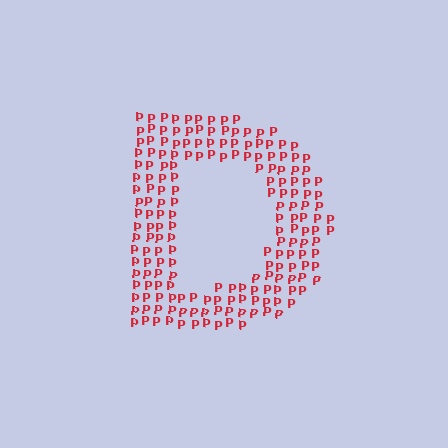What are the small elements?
The small elements are letter P's.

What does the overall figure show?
The overall figure shows the letter D.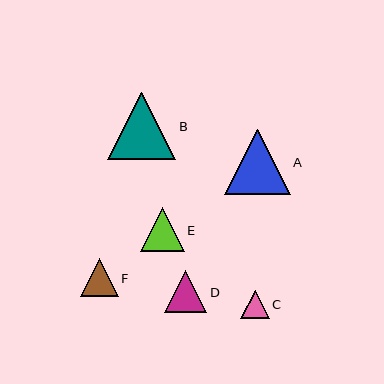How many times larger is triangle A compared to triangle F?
Triangle A is approximately 1.8 times the size of triangle F.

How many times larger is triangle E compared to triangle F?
Triangle E is approximately 1.2 times the size of triangle F.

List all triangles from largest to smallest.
From largest to smallest: B, A, E, D, F, C.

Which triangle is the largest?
Triangle B is the largest with a size of approximately 68 pixels.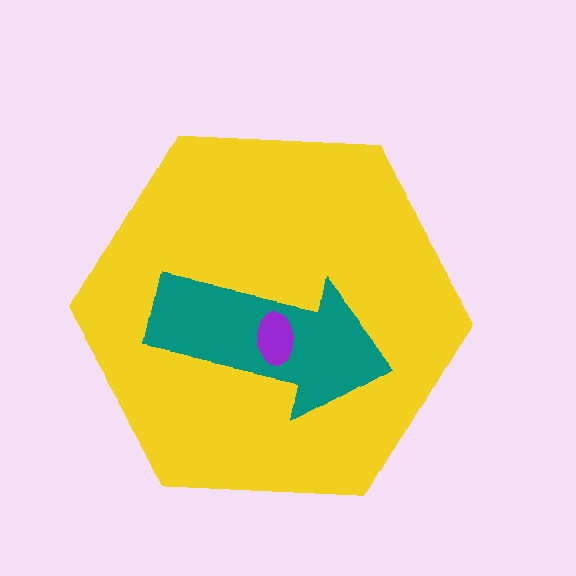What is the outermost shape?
The yellow hexagon.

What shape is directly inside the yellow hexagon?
The teal arrow.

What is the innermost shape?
The purple ellipse.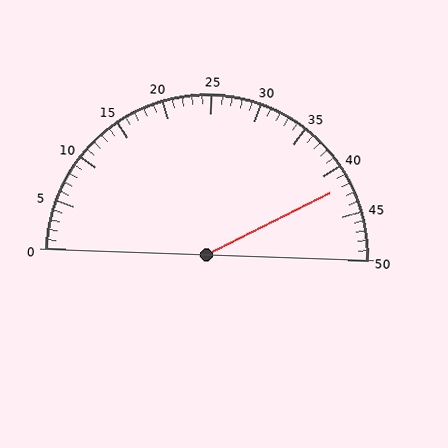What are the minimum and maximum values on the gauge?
The gauge ranges from 0 to 50.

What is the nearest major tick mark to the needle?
The nearest major tick mark is 40.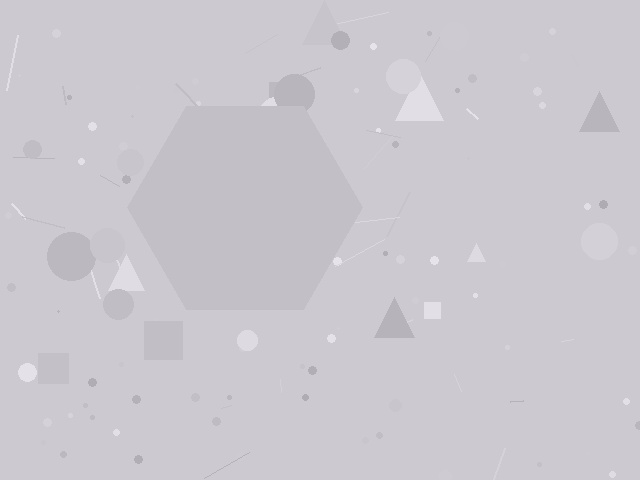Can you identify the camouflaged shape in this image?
The camouflaged shape is a hexagon.